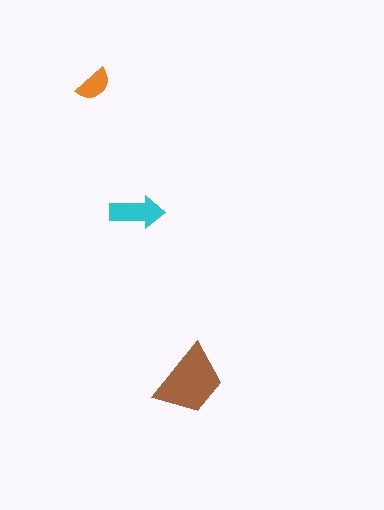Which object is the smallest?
The orange semicircle.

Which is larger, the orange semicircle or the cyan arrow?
The cyan arrow.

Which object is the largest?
The brown trapezoid.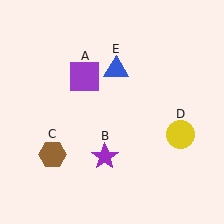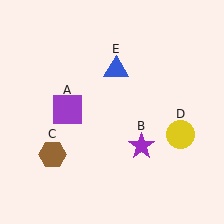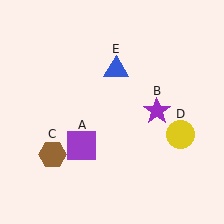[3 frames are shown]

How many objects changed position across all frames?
2 objects changed position: purple square (object A), purple star (object B).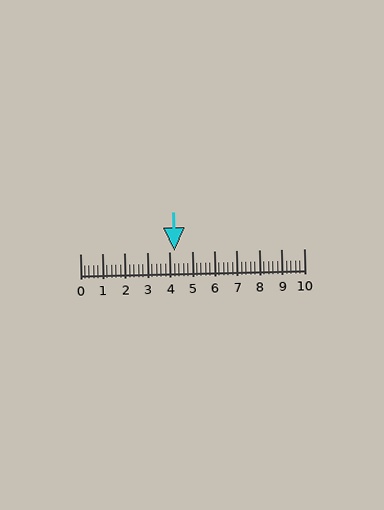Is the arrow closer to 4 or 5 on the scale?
The arrow is closer to 4.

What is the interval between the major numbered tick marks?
The major tick marks are spaced 1 units apart.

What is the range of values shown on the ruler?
The ruler shows values from 0 to 10.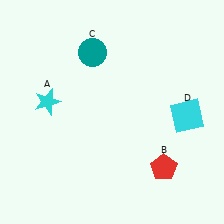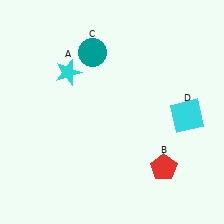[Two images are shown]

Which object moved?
The cyan star (A) moved up.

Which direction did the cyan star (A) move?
The cyan star (A) moved up.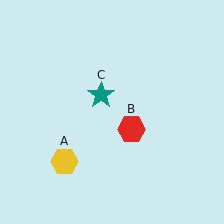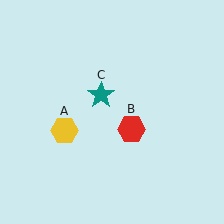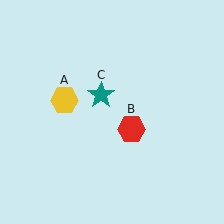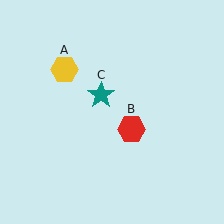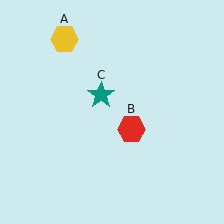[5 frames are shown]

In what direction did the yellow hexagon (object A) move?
The yellow hexagon (object A) moved up.